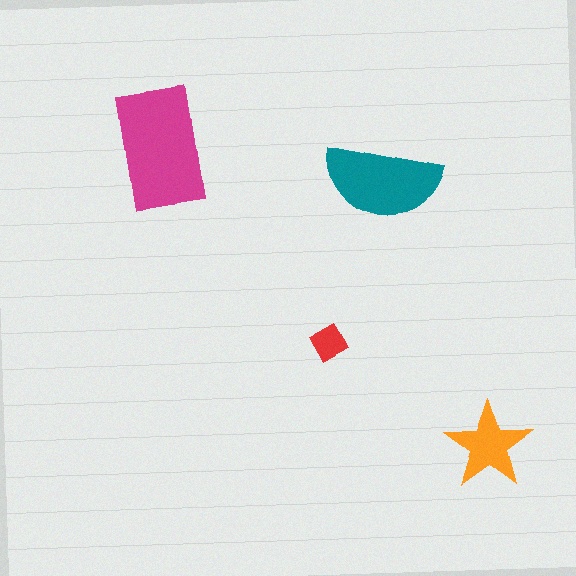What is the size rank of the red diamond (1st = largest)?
4th.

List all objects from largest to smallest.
The magenta rectangle, the teal semicircle, the orange star, the red diamond.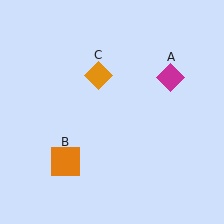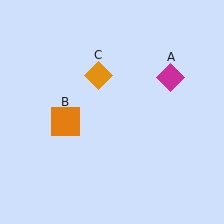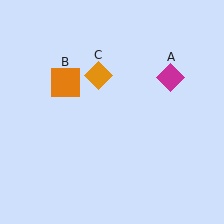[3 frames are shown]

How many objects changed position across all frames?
1 object changed position: orange square (object B).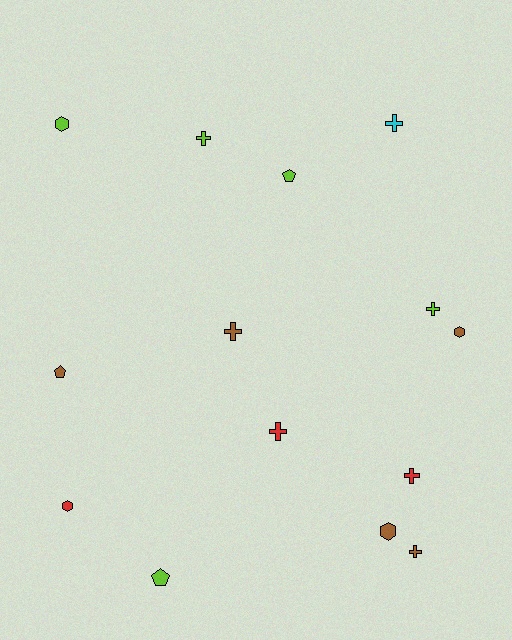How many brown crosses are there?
There are 2 brown crosses.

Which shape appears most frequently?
Cross, with 7 objects.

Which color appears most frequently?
Lime, with 5 objects.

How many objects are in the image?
There are 14 objects.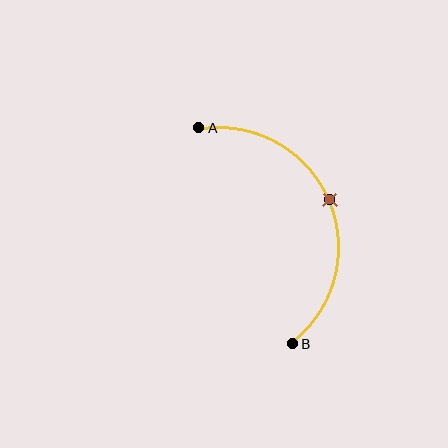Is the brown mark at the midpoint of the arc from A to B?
Yes. The brown mark lies on the arc at equal arc-length from both A and B — it is the arc midpoint.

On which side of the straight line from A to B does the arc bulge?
The arc bulges to the right of the straight line connecting A and B.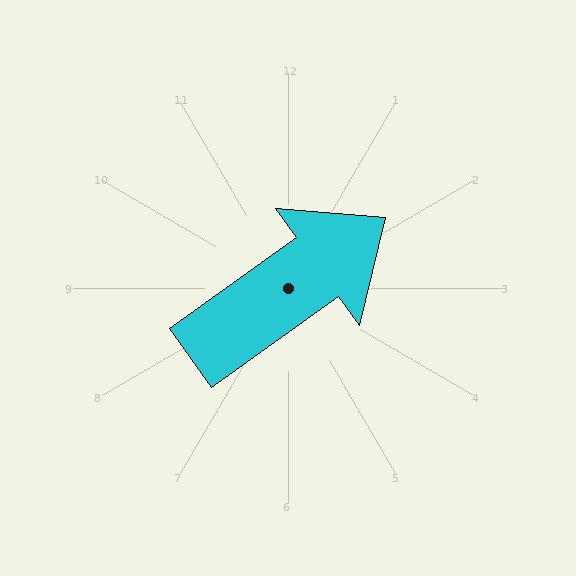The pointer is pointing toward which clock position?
Roughly 2 o'clock.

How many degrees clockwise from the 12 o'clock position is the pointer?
Approximately 54 degrees.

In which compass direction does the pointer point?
Northeast.